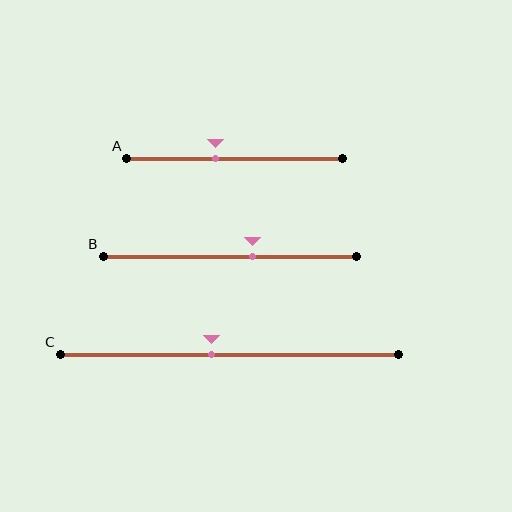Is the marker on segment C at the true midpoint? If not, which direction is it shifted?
No, the marker on segment C is shifted to the left by about 5% of the segment length.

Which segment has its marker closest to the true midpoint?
Segment C has its marker closest to the true midpoint.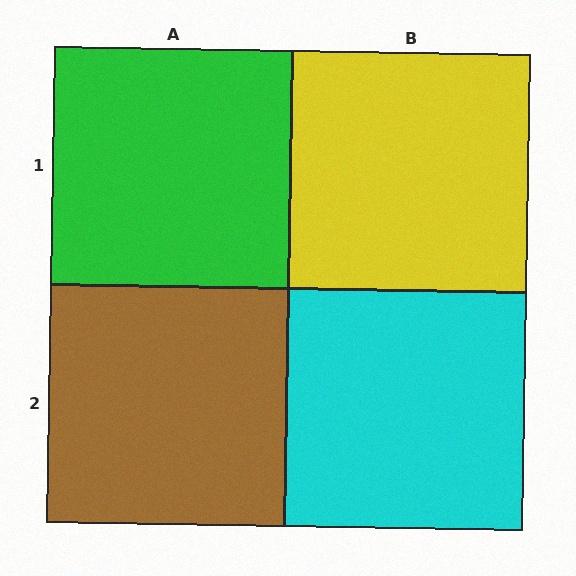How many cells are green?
1 cell is green.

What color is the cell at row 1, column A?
Green.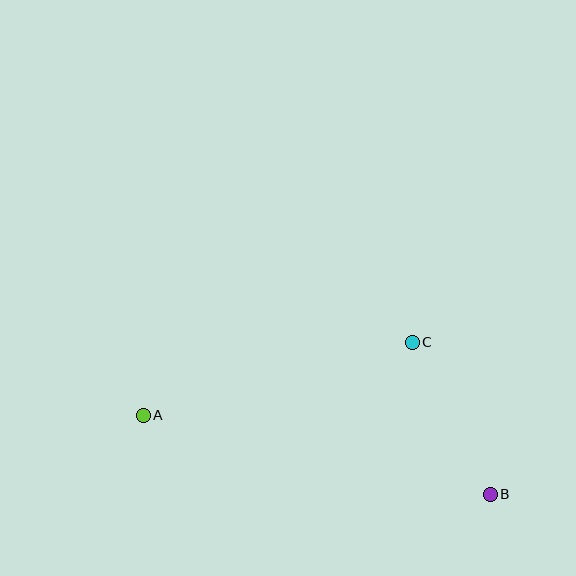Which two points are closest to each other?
Points B and C are closest to each other.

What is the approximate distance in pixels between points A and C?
The distance between A and C is approximately 279 pixels.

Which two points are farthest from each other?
Points A and B are farthest from each other.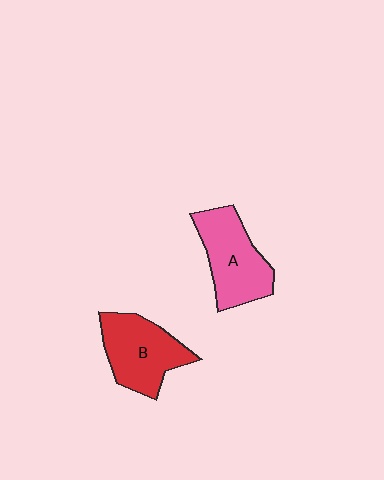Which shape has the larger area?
Shape A (pink).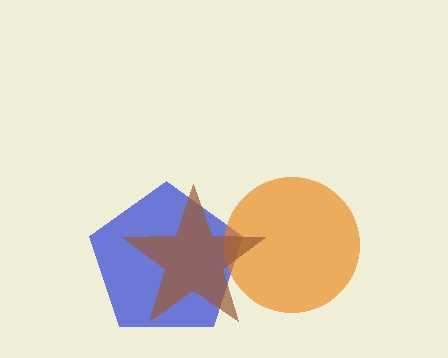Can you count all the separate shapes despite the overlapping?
Yes, there are 3 separate shapes.